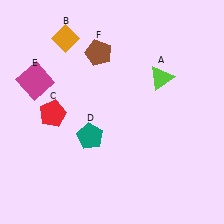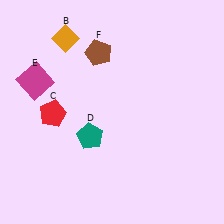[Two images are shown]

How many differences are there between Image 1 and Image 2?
There is 1 difference between the two images.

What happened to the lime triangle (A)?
The lime triangle (A) was removed in Image 2. It was in the top-right area of Image 1.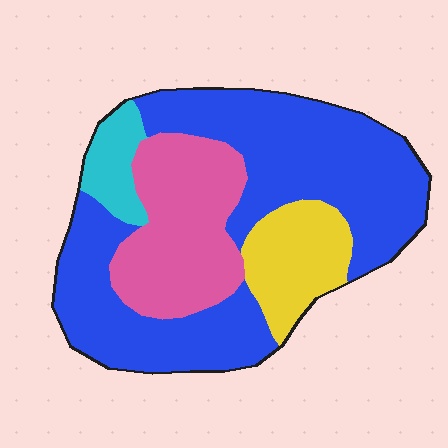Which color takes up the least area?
Cyan, at roughly 5%.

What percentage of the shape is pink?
Pink covers 24% of the shape.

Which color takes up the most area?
Blue, at roughly 55%.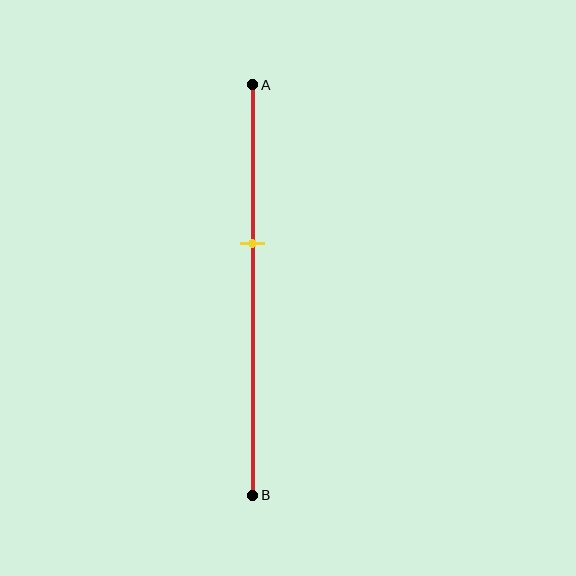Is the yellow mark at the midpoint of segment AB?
No, the mark is at about 40% from A, not at the 50% midpoint.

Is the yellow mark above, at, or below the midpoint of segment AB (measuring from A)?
The yellow mark is above the midpoint of segment AB.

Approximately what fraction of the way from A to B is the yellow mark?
The yellow mark is approximately 40% of the way from A to B.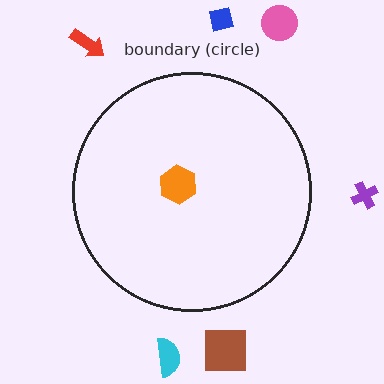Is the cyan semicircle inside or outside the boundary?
Outside.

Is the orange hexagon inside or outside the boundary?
Inside.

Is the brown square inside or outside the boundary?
Outside.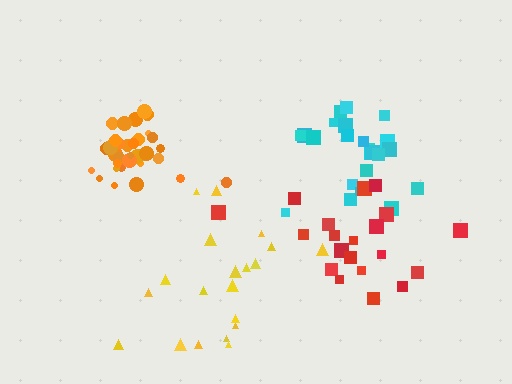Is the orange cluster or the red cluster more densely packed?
Orange.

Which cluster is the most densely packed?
Orange.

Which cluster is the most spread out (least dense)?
Red.